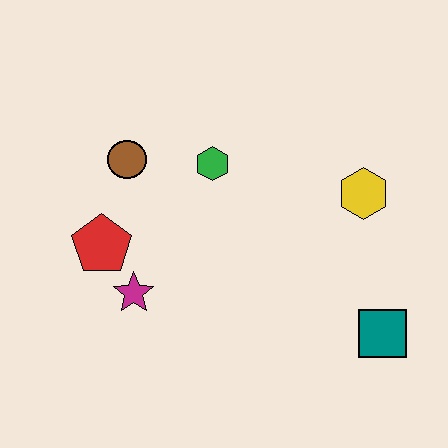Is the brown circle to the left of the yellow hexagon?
Yes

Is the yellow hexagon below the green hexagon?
Yes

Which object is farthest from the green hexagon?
The teal square is farthest from the green hexagon.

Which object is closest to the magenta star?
The red pentagon is closest to the magenta star.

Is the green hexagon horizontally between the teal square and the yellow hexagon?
No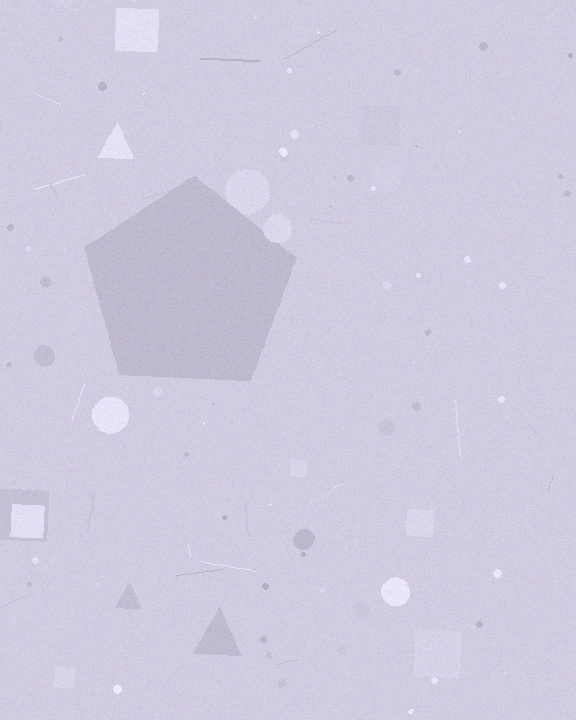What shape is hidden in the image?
A pentagon is hidden in the image.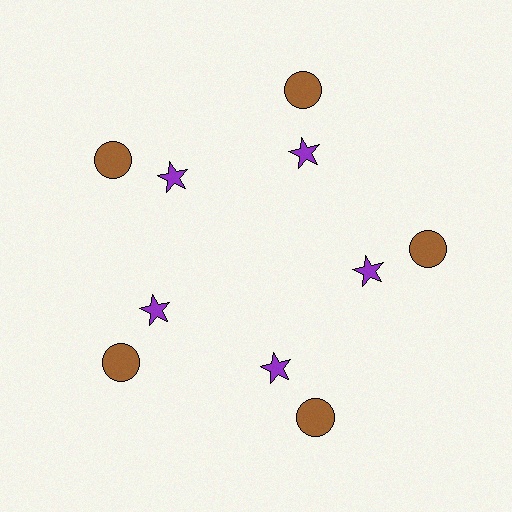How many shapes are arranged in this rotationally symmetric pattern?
There are 10 shapes, arranged in 5 groups of 2.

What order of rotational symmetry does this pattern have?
This pattern has 5-fold rotational symmetry.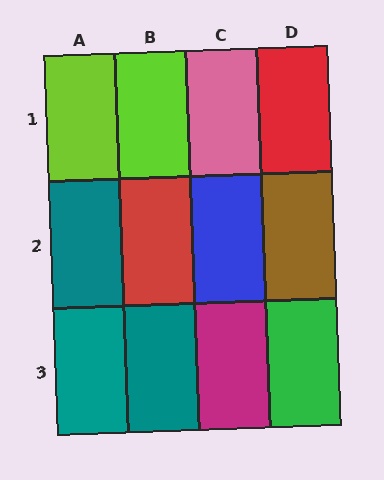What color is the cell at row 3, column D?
Green.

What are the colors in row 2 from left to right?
Teal, red, blue, brown.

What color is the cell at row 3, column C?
Magenta.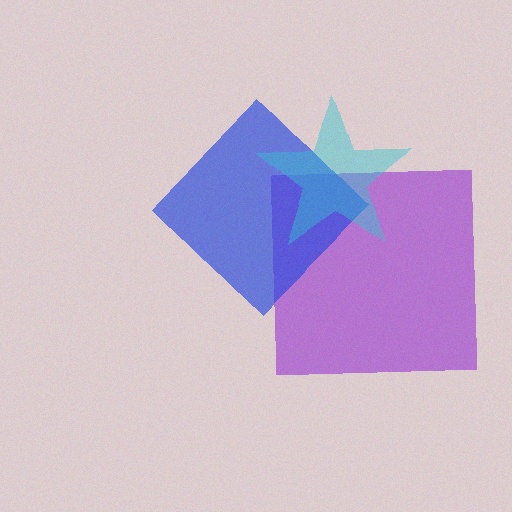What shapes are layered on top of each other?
The layered shapes are: a purple square, a blue diamond, a cyan star.